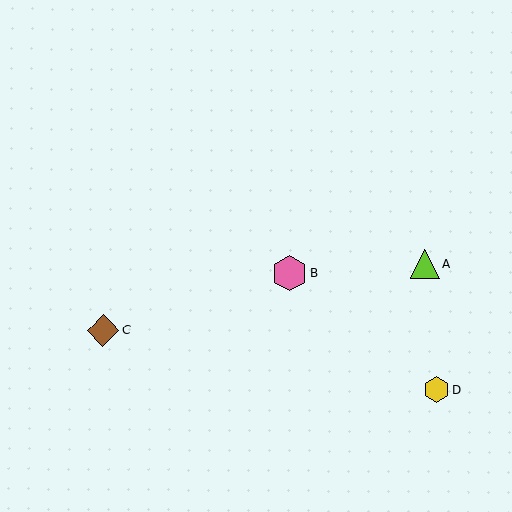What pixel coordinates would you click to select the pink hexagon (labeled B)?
Click at (290, 274) to select the pink hexagon B.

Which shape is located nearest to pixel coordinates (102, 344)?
The brown diamond (labeled C) at (103, 330) is nearest to that location.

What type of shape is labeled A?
Shape A is a lime triangle.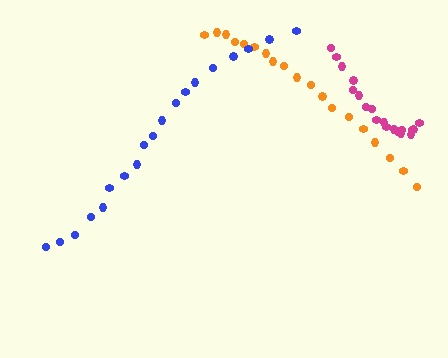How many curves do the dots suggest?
There are 3 distinct paths.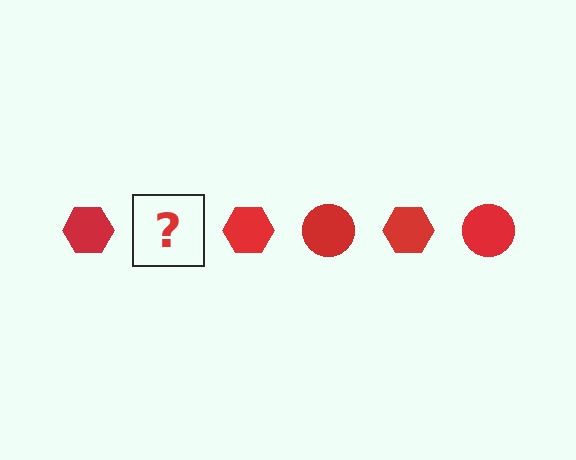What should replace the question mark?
The question mark should be replaced with a red circle.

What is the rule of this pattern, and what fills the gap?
The rule is that the pattern cycles through hexagon, circle shapes in red. The gap should be filled with a red circle.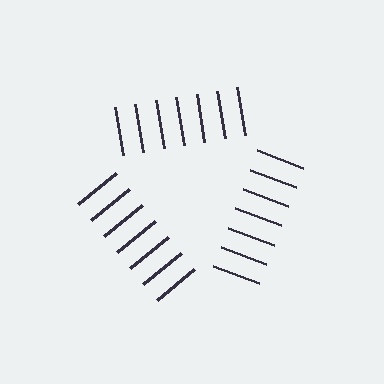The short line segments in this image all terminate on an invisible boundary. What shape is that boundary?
An illusory triangle — the line segments terminate on its edges but no continuous stroke is drawn.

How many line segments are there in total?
21 — 7 along each of the 3 edges.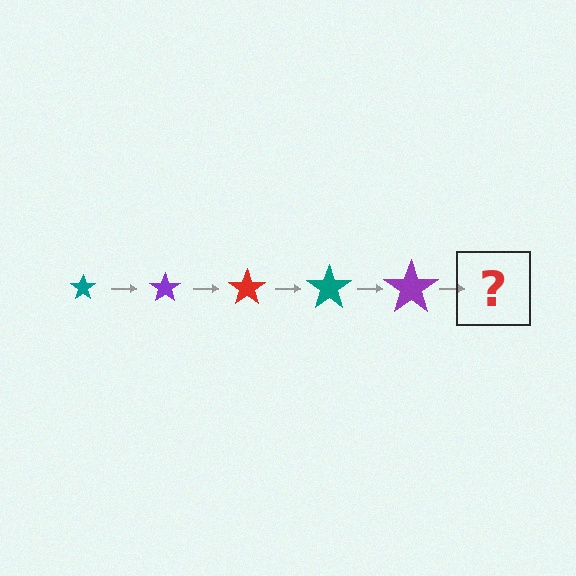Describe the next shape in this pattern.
It should be a red star, larger than the previous one.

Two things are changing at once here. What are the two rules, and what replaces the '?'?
The two rules are that the star grows larger each step and the color cycles through teal, purple, and red. The '?' should be a red star, larger than the previous one.